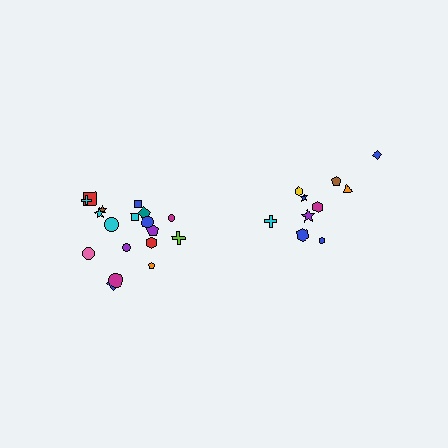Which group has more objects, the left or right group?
The left group.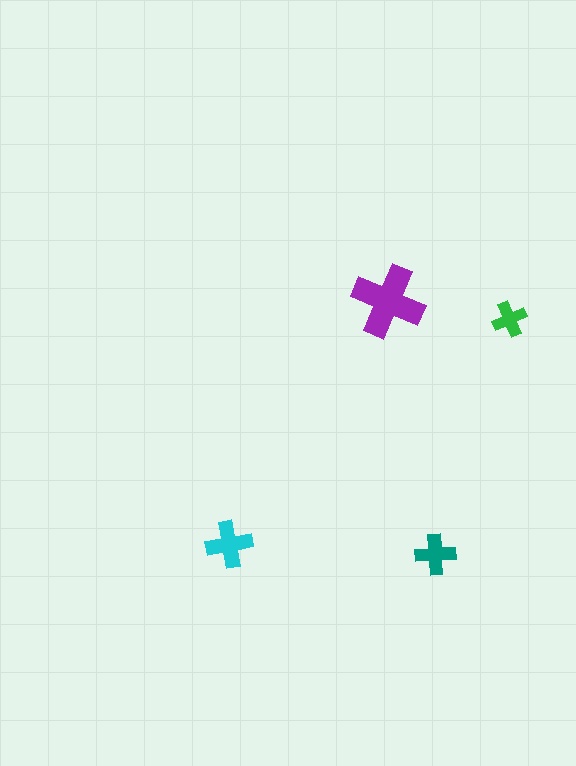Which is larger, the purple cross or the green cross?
The purple one.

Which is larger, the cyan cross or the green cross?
The cyan one.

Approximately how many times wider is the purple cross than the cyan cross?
About 1.5 times wider.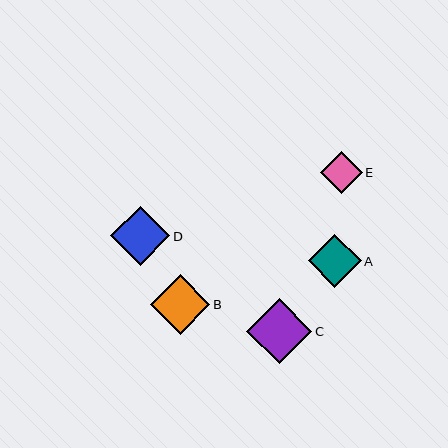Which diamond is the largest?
Diamond C is the largest with a size of approximately 65 pixels.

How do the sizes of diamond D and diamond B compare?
Diamond D and diamond B are approximately the same size.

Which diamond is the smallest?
Diamond E is the smallest with a size of approximately 42 pixels.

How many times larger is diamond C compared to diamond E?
Diamond C is approximately 1.6 times the size of diamond E.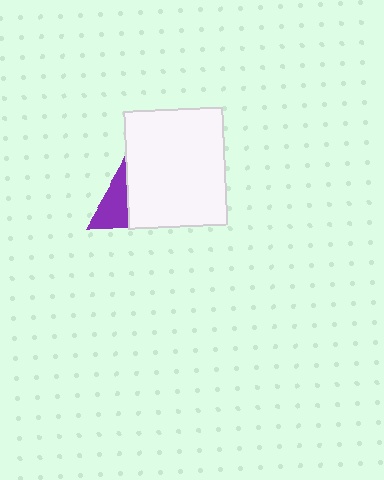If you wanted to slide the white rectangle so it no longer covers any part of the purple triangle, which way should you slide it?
Slide it right — that is the most direct way to separate the two shapes.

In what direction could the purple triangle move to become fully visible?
The purple triangle could move left. That would shift it out from behind the white rectangle entirely.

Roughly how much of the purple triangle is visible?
A small part of it is visible (roughly 37%).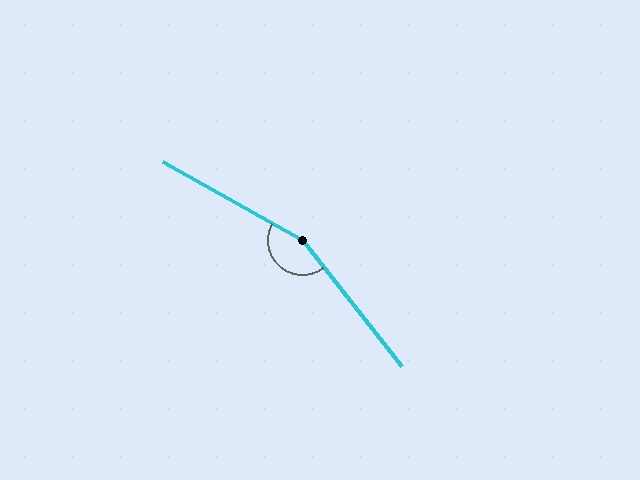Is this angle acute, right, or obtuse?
It is obtuse.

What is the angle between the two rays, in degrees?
Approximately 157 degrees.